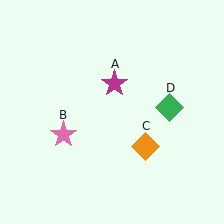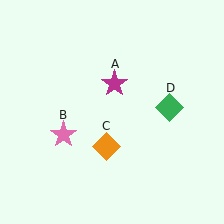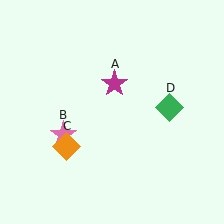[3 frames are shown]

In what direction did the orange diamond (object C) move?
The orange diamond (object C) moved left.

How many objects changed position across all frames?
1 object changed position: orange diamond (object C).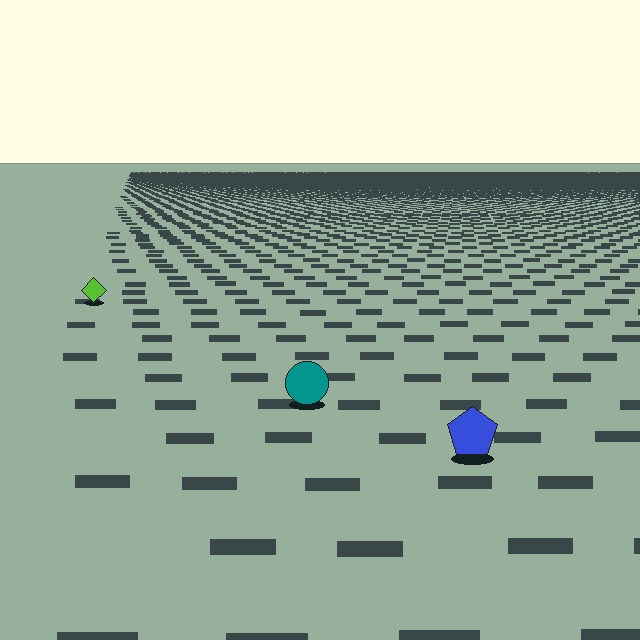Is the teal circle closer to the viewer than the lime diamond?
Yes. The teal circle is closer — you can tell from the texture gradient: the ground texture is coarser near it.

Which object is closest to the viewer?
The blue pentagon is closest. The texture marks near it are larger and more spread out.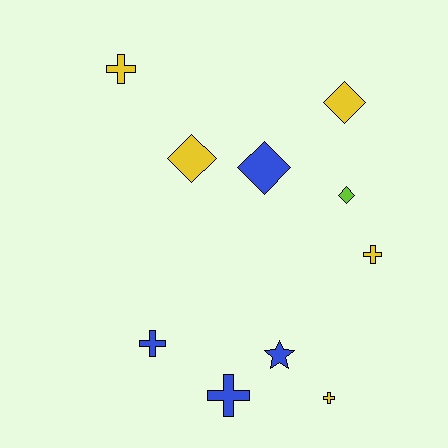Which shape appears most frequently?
Cross, with 5 objects.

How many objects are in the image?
There are 10 objects.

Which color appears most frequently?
Yellow, with 5 objects.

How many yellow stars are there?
There are no yellow stars.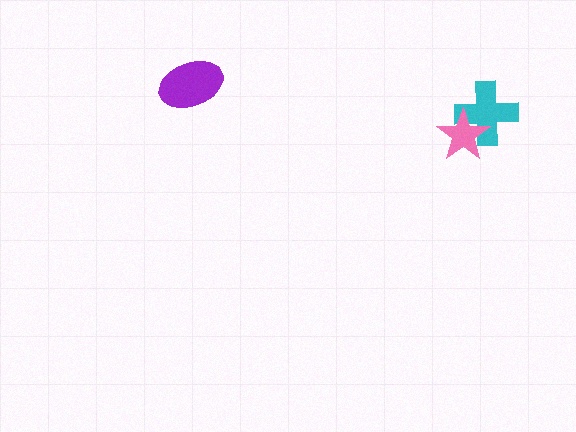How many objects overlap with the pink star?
1 object overlaps with the pink star.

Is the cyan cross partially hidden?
Yes, it is partially covered by another shape.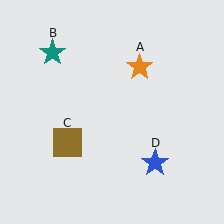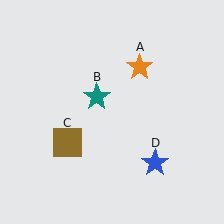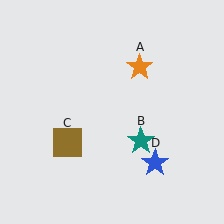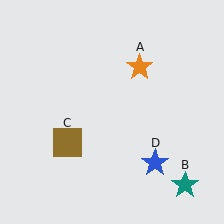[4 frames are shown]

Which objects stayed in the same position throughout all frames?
Orange star (object A) and brown square (object C) and blue star (object D) remained stationary.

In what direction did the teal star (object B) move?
The teal star (object B) moved down and to the right.